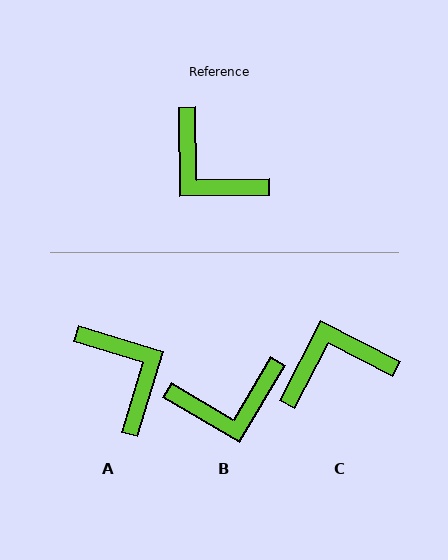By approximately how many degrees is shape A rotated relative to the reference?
Approximately 162 degrees counter-clockwise.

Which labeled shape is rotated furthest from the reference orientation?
A, about 162 degrees away.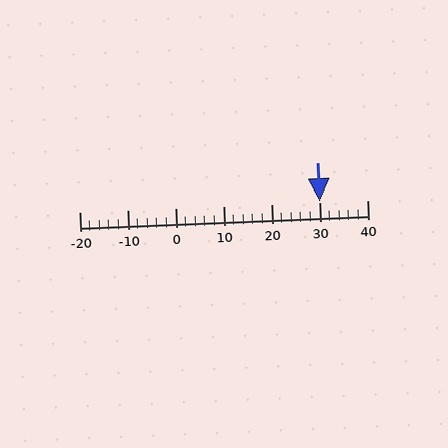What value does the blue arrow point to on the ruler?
The blue arrow points to approximately 30.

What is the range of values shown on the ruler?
The ruler shows values from -20 to 40.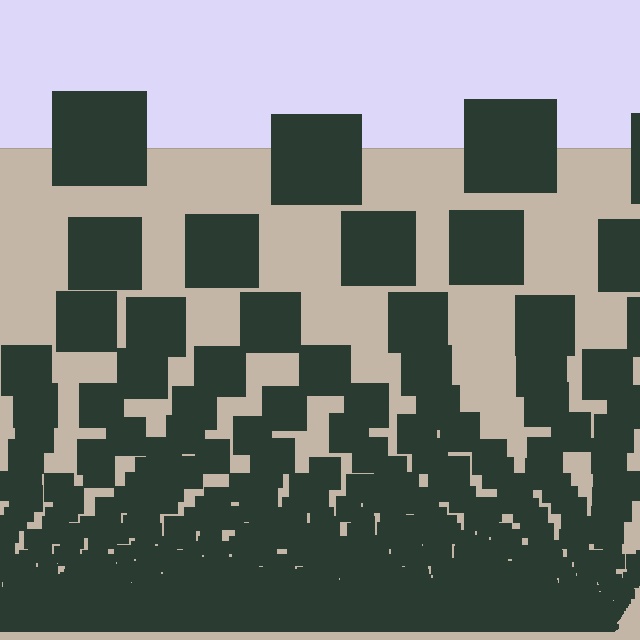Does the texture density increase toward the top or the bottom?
Density increases toward the bottom.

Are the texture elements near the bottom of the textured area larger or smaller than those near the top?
Smaller. The gradient is inverted — elements near the bottom are smaller and denser.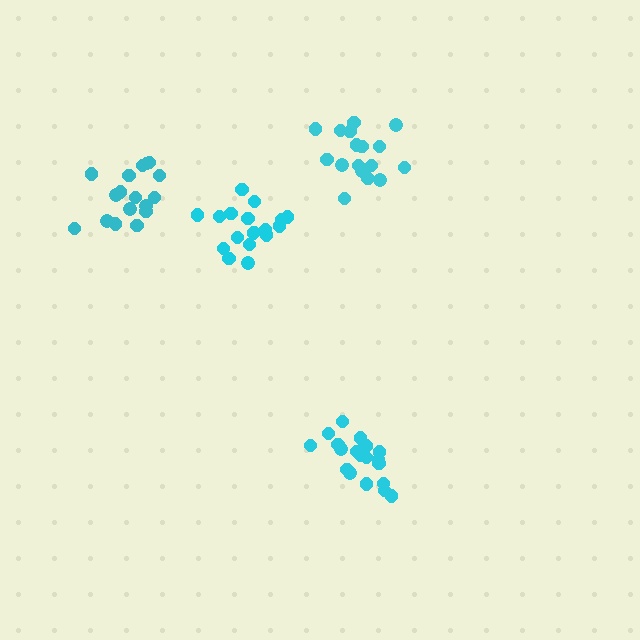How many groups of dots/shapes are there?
There are 4 groups.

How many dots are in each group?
Group 1: 17 dots, Group 2: 18 dots, Group 3: 17 dots, Group 4: 20 dots (72 total).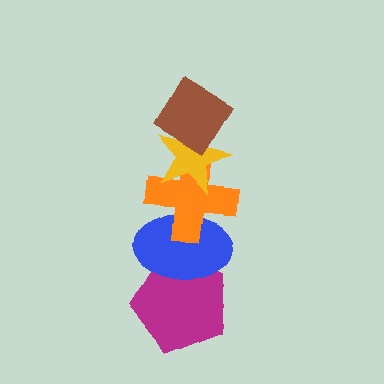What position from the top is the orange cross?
The orange cross is 3rd from the top.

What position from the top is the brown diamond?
The brown diamond is 1st from the top.